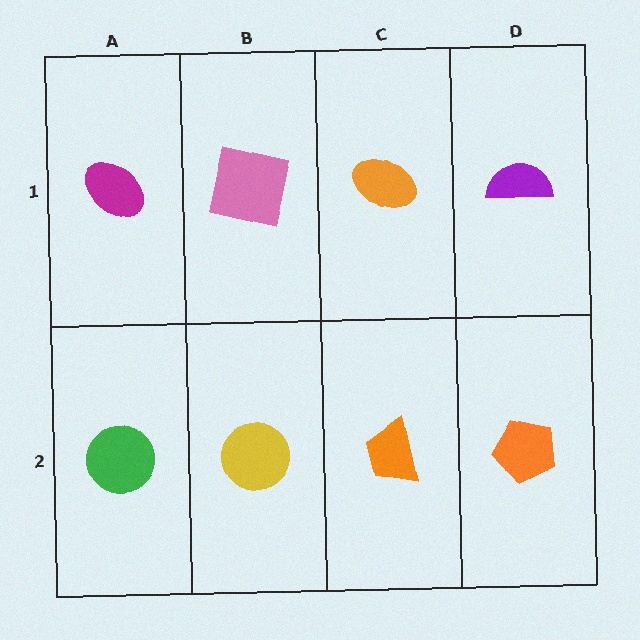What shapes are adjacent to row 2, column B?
A pink square (row 1, column B), a green circle (row 2, column A), an orange trapezoid (row 2, column C).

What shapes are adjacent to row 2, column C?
An orange ellipse (row 1, column C), a yellow circle (row 2, column B), an orange pentagon (row 2, column D).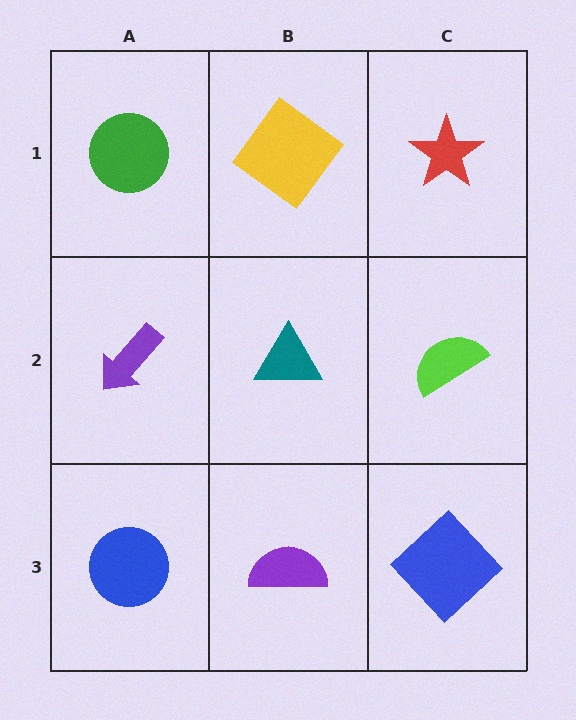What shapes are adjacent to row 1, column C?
A lime semicircle (row 2, column C), a yellow diamond (row 1, column B).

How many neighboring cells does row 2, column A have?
3.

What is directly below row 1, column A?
A purple arrow.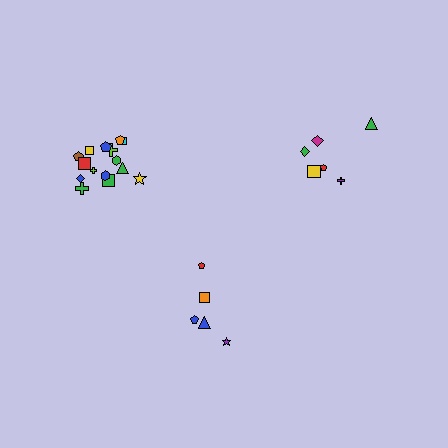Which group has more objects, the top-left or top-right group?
The top-left group.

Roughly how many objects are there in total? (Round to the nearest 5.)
Roughly 25 objects in total.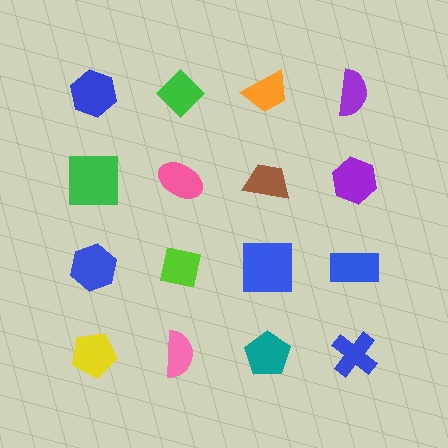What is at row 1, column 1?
A blue hexagon.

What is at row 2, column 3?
A brown trapezoid.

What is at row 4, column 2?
A pink semicircle.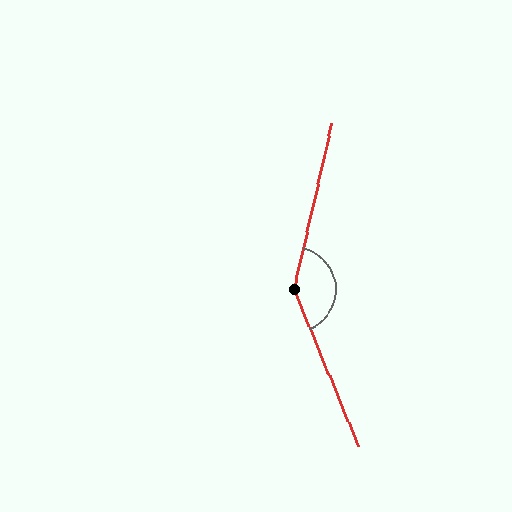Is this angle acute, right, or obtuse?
It is obtuse.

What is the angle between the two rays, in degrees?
Approximately 145 degrees.